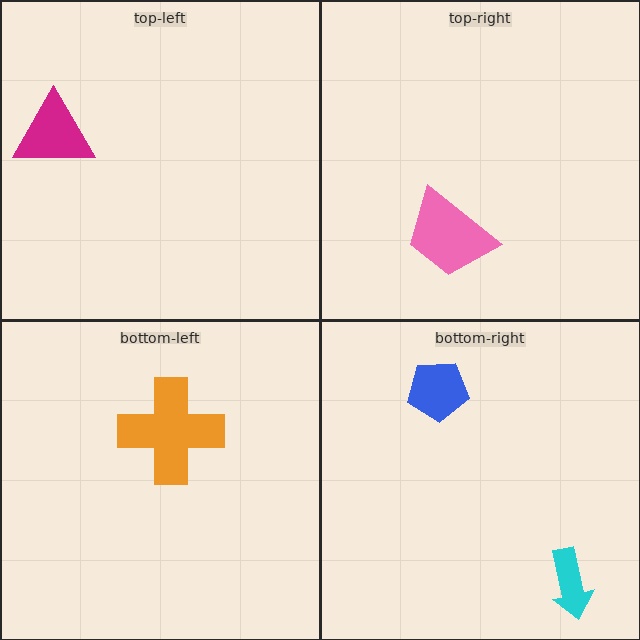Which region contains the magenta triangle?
The top-left region.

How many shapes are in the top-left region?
1.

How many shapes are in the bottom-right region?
2.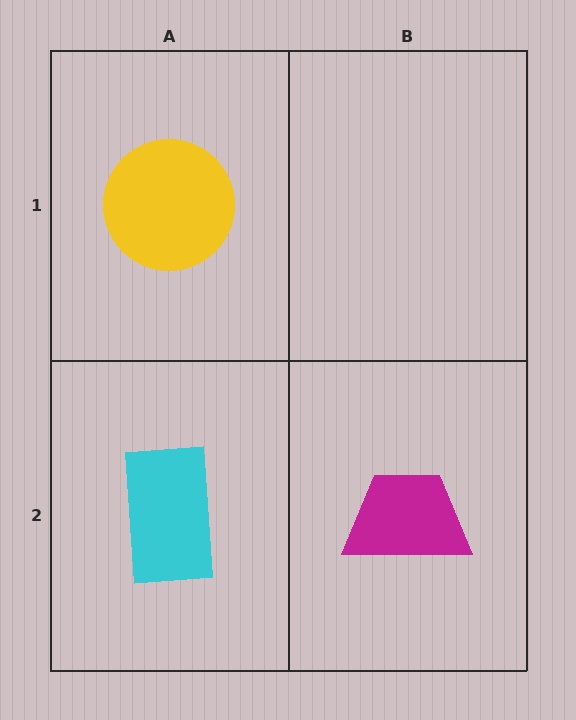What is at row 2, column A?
A cyan rectangle.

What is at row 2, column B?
A magenta trapezoid.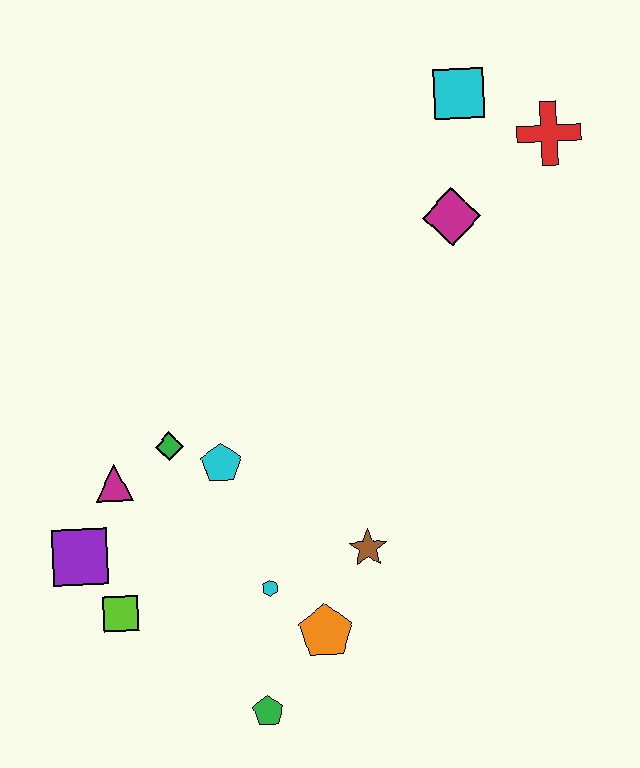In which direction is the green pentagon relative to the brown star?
The green pentagon is below the brown star.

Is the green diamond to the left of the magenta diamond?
Yes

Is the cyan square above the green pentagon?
Yes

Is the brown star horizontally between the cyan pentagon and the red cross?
Yes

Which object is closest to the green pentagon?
The orange pentagon is closest to the green pentagon.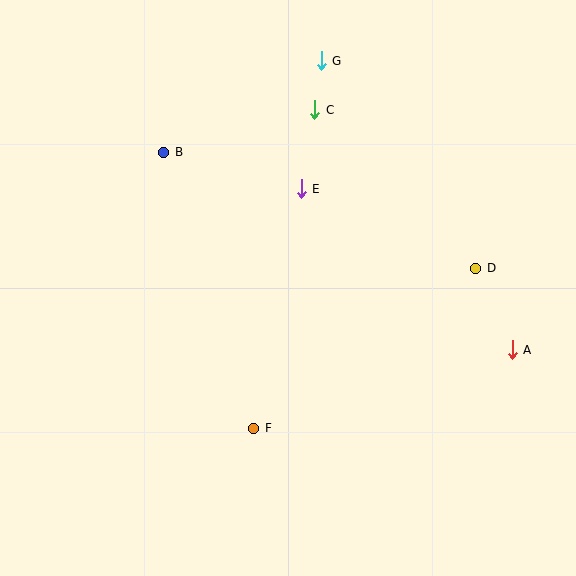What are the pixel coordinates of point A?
Point A is at (512, 350).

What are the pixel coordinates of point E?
Point E is at (301, 189).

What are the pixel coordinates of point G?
Point G is at (321, 61).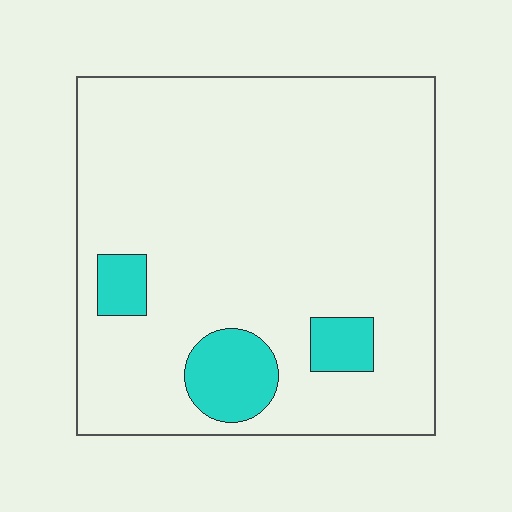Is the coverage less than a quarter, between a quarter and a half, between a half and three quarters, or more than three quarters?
Less than a quarter.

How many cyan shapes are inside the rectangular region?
3.